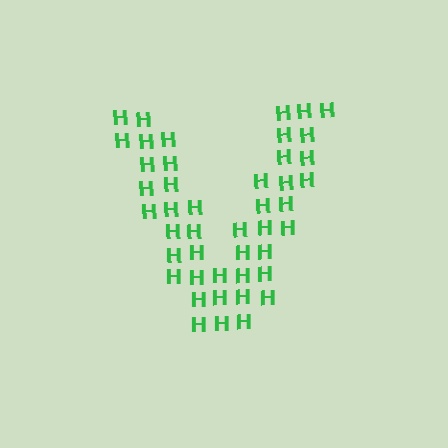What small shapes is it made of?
It is made of small letter H's.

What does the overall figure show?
The overall figure shows the letter V.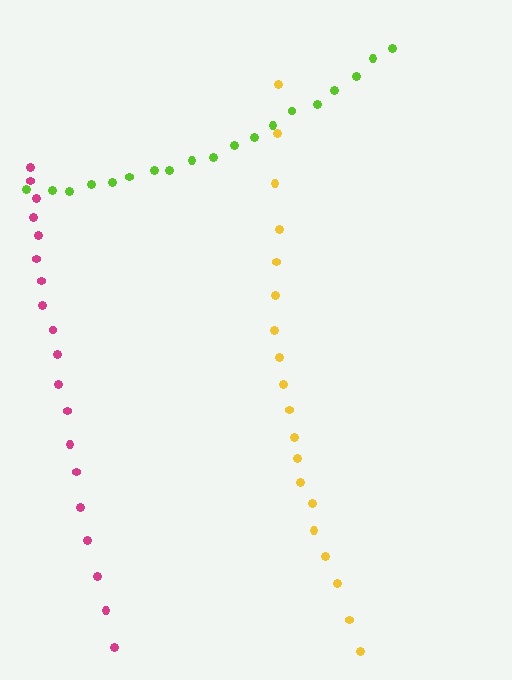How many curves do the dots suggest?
There are 3 distinct paths.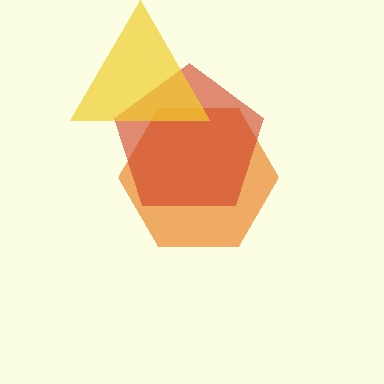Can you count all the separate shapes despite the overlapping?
Yes, there are 3 separate shapes.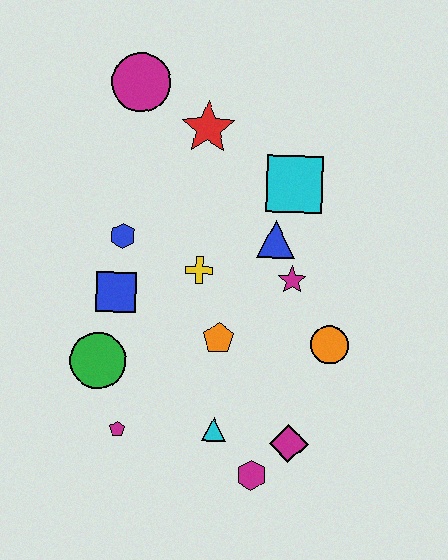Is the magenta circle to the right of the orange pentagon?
No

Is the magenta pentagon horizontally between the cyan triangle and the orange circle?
No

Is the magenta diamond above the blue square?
No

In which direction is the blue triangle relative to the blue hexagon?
The blue triangle is to the right of the blue hexagon.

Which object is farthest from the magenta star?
The magenta circle is farthest from the magenta star.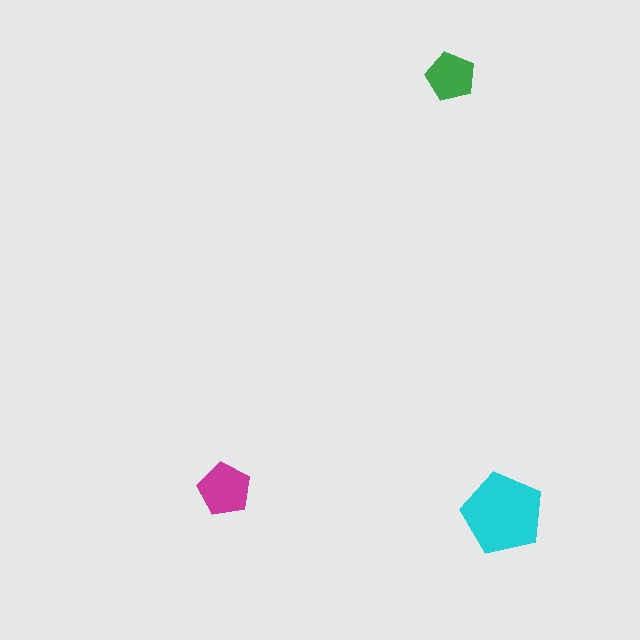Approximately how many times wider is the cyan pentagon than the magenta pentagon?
About 1.5 times wider.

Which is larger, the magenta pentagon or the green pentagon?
The magenta one.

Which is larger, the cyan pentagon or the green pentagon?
The cyan one.